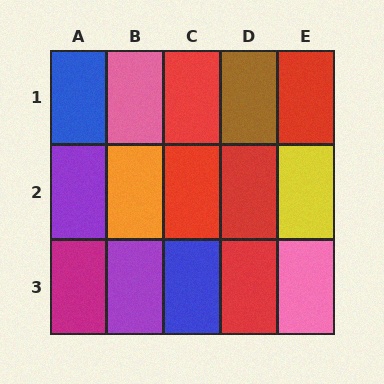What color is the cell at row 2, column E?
Yellow.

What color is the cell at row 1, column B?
Pink.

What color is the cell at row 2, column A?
Purple.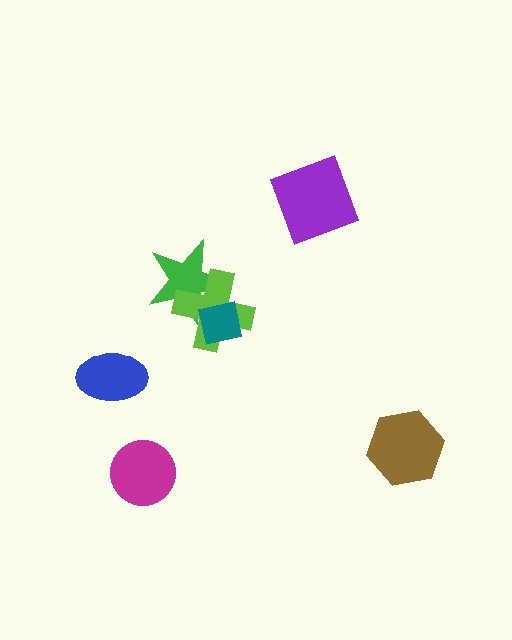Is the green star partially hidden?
Yes, it is partially covered by another shape.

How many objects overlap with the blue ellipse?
0 objects overlap with the blue ellipse.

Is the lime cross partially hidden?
Yes, it is partially covered by another shape.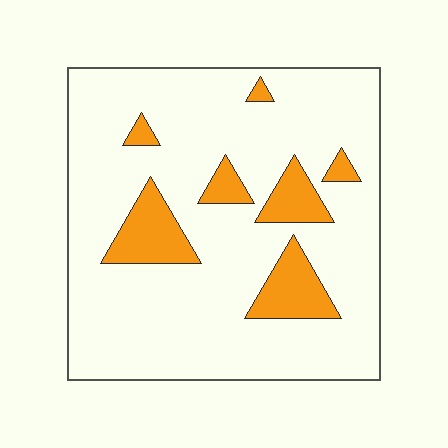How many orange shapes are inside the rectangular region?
7.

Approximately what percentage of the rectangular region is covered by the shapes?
Approximately 15%.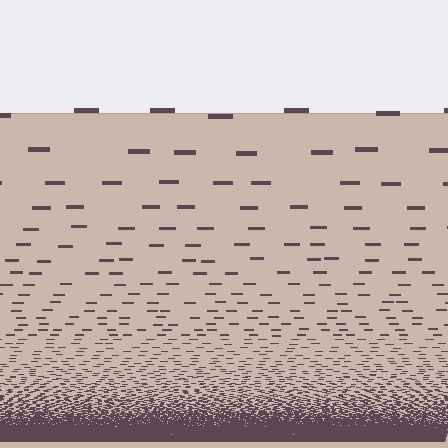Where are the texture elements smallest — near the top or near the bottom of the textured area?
Near the bottom.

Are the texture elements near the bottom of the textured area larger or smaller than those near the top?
Smaller. The gradient is inverted — elements near the bottom are smaller and denser.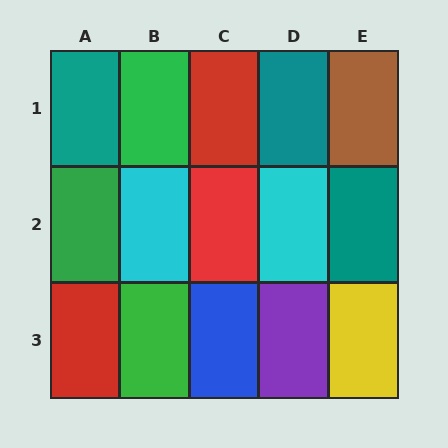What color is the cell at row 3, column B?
Green.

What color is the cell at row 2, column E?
Teal.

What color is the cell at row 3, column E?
Yellow.